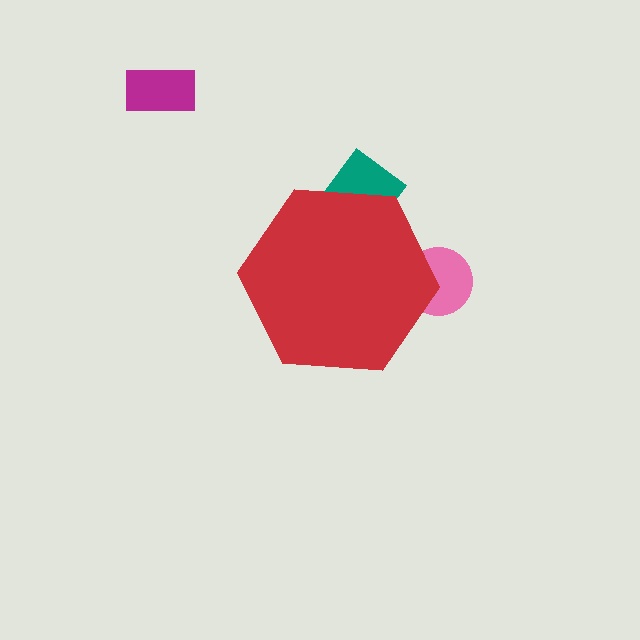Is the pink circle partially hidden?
Yes, the pink circle is partially hidden behind the red hexagon.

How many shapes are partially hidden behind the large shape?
2 shapes are partially hidden.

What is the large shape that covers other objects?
A red hexagon.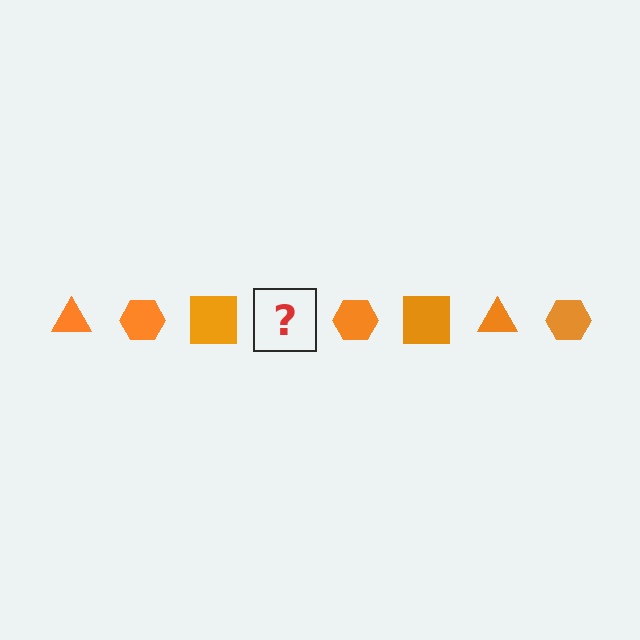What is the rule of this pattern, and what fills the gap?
The rule is that the pattern cycles through triangle, hexagon, square shapes in orange. The gap should be filled with an orange triangle.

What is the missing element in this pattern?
The missing element is an orange triangle.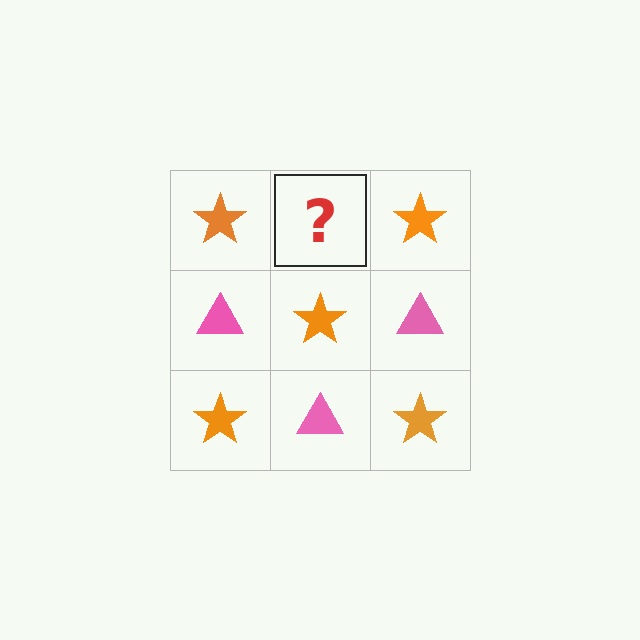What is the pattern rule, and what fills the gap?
The rule is that it alternates orange star and pink triangle in a checkerboard pattern. The gap should be filled with a pink triangle.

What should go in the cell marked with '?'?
The missing cell should contain a pink triangle.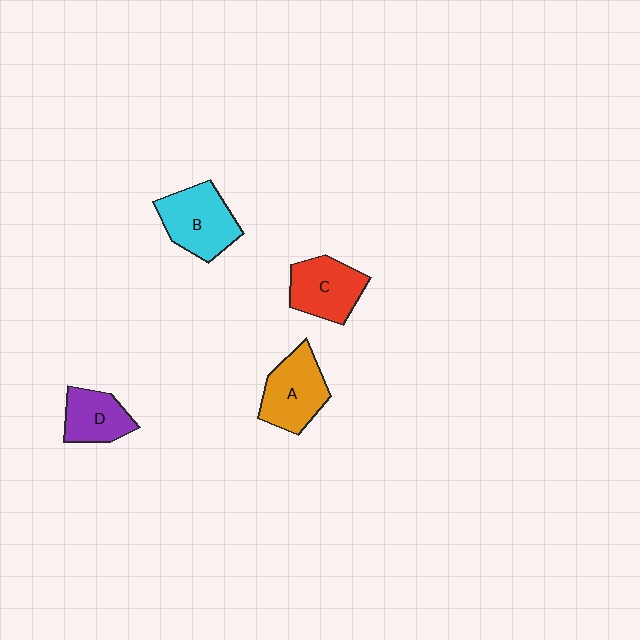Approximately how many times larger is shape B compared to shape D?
Approximately 1.4 times.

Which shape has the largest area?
Shape B (cyan).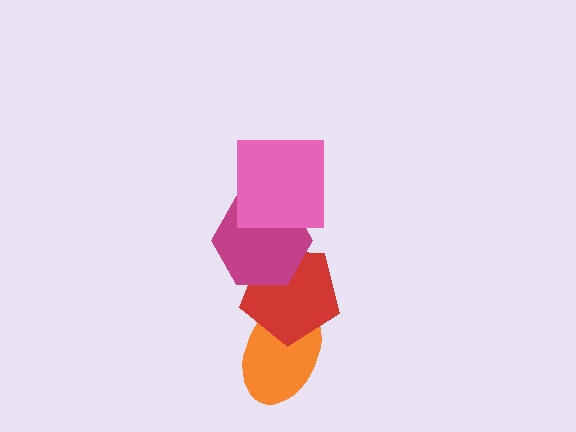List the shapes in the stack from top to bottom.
From top to bottom: the pink square, the magenta hexagon, the red pentagon, the orange ellipse.